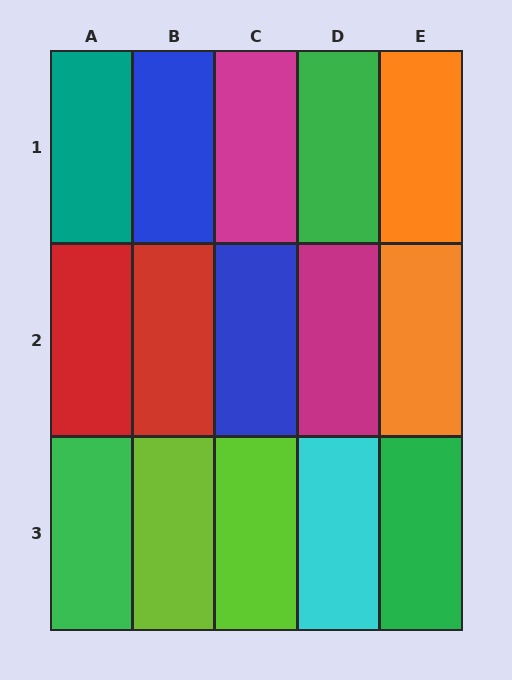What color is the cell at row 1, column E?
Orange.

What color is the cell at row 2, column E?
Orange.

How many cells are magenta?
2 cells are magenta.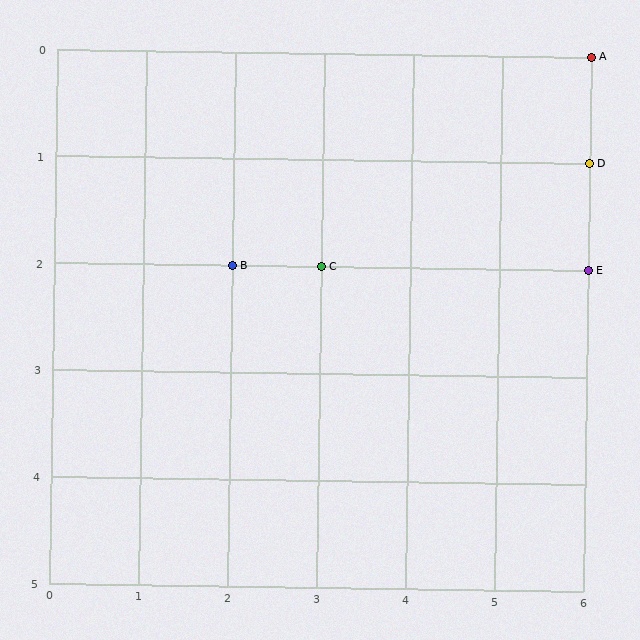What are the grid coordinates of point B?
Point B is at grid coordinates (2, 2).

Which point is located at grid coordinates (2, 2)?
Point B is at (2, 2).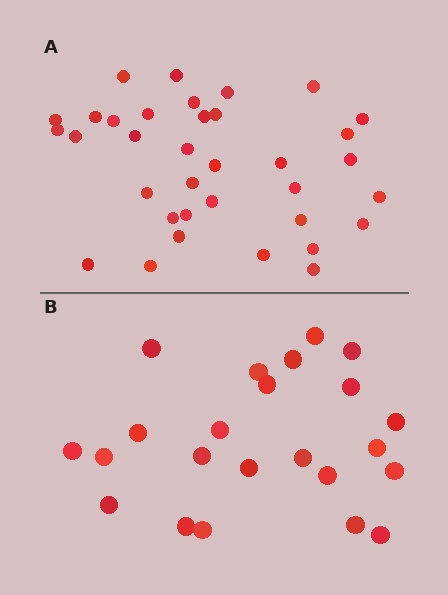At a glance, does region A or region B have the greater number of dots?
Region A (the top region) has more dots.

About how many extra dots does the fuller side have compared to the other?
Region A has roughly 12 or so more dots than region B.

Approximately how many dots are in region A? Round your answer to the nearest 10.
About 40 dots. (The exact count is 35, which rounds to 40.)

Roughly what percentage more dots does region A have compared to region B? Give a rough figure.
About 50% more.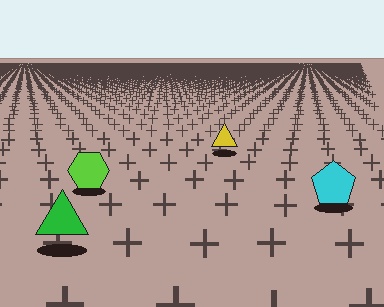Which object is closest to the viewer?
The green triangle is closest. The texture marks near it are larger and more spread out.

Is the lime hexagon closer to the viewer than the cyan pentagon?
No. The cyan pentagon is closer — you can tell from the texture gradient: the ground texture is coarser near it.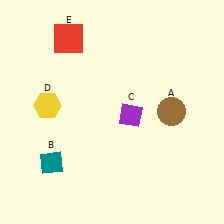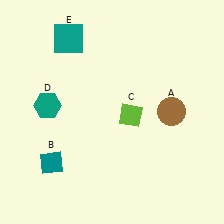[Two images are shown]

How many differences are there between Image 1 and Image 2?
There are 3 differences between the two images.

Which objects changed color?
C changed from purple to lime. D changed from yellow to teal. E changed from red to teal.